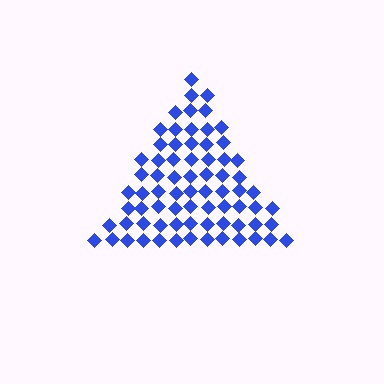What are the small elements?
The small elements are diamonds.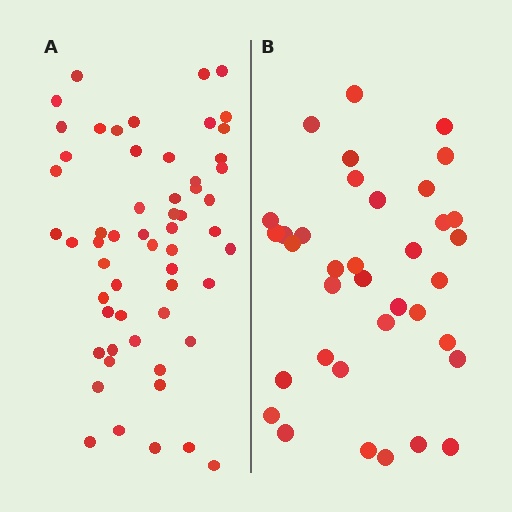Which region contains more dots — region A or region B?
Region A (the left region) has more dots.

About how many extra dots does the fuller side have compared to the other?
Region A has approximately 20 more dots than region B.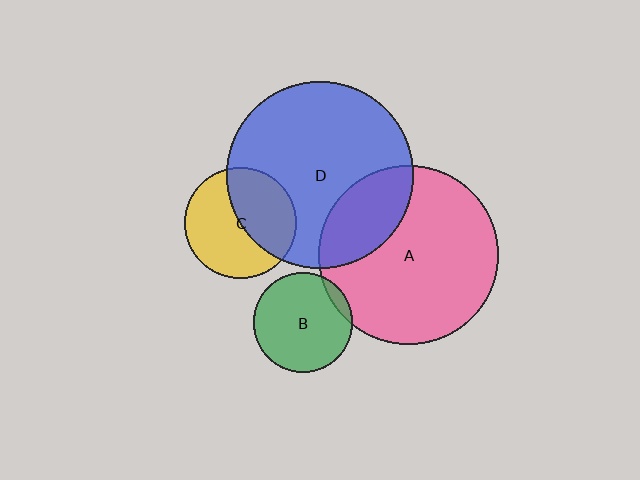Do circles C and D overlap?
Yes.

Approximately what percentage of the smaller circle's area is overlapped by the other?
Approximately 45%.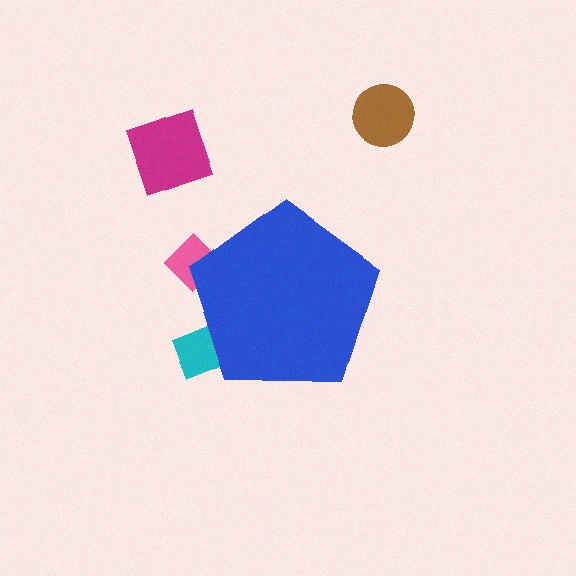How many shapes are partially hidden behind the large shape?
2 shapes are partially hidden.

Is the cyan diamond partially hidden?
Yes, the cyan diamond is partially hidden behind the blue pentagon.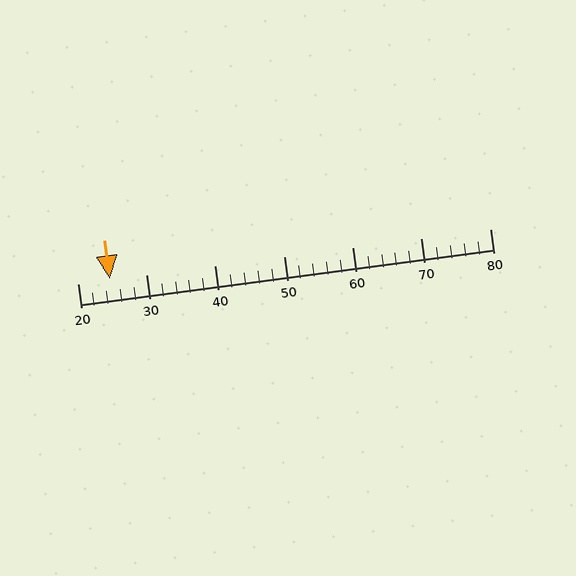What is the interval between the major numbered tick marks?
The major tick marks are spaced 10 units apart.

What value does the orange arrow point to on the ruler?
The orange arrow points to approximately 25.